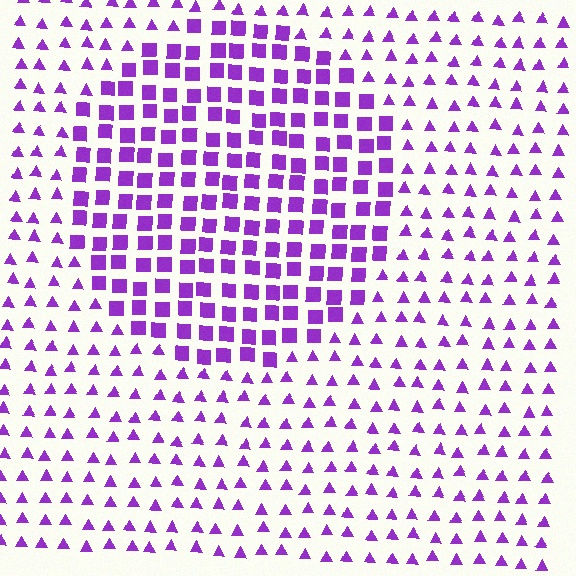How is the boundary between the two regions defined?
The boundary is defined by a change in element shape: squares inside vs. triangles outside. All elements share the same color and spacing.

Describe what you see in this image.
The image is filled with small purple elements arranged in a uniform grid. A circle-shaped region contains squares, while the surrounding area contains triangles. The boundary is defined purely by the change in element shape.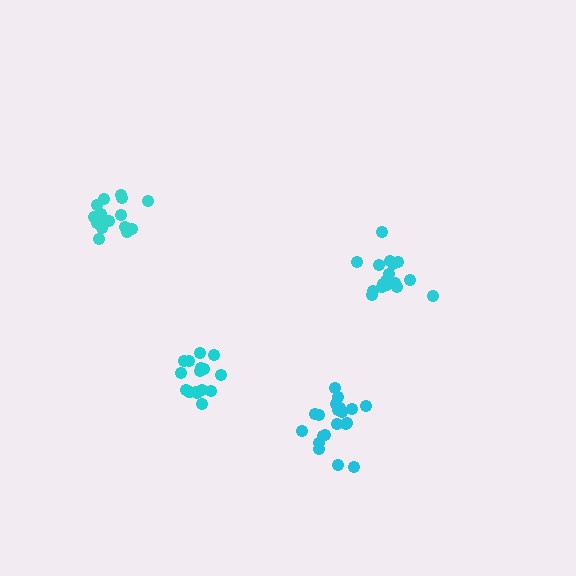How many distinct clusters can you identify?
There are 4 distinct clusters.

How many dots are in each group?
Group 1: 17 dots, Group 2: 17 dots, Group 3: 18 dots, Group 4: 20 dots (72 total).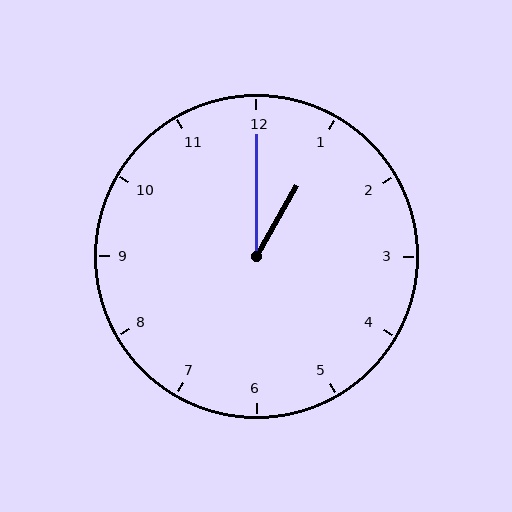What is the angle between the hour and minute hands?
Approximately 30 degrees.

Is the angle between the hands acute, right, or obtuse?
It is acute.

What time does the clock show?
1:00.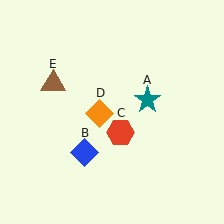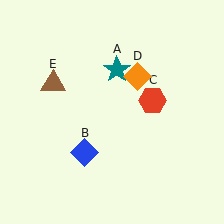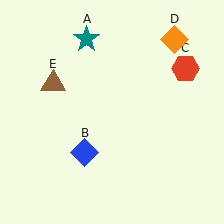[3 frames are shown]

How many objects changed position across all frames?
3 objects changed position: teal star (object A), red hexagon (object C), orange diamond (object D).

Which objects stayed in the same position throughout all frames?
Blue diamond (object B) and brown triangle (object E) remained stationary.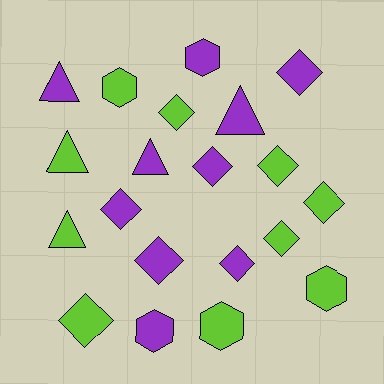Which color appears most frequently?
Purple, with 10 objects.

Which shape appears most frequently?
Diamond, with 10 objects.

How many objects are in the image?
There are 20 objects.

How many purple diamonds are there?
There are 5 purple diamonds.